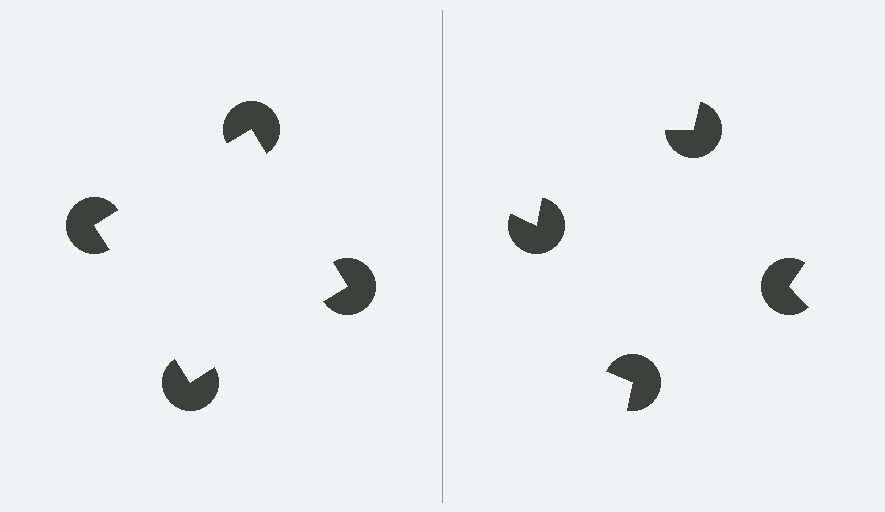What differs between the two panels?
The pac-man discs are positioned identically on both sides; only the wedge orientations differ. On the left they align to a square; on the right they are misaligned.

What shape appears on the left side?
An illusory square.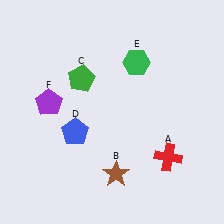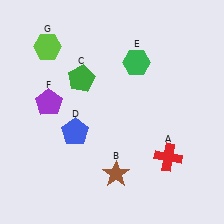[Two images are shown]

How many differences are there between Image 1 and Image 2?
There is 1 difference between the two images.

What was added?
A lime hexagon (G) was added in Image 2.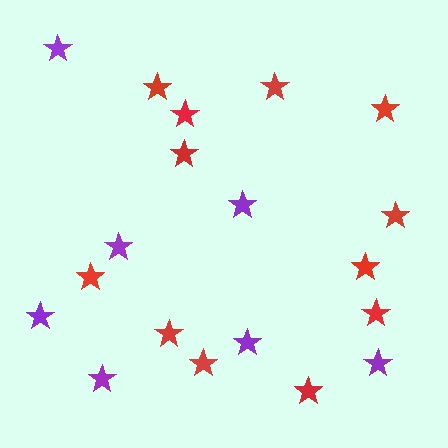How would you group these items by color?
There are 2 groups: one group of purple stars (7) and one group of red stars (12).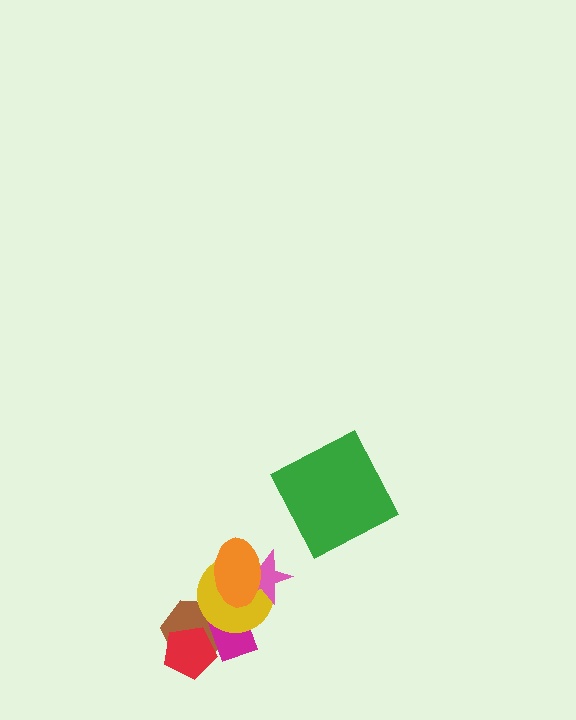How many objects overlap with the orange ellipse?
3 objects overlap with the orange ellipse.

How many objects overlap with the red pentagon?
2 objects overlap with the red pentagon.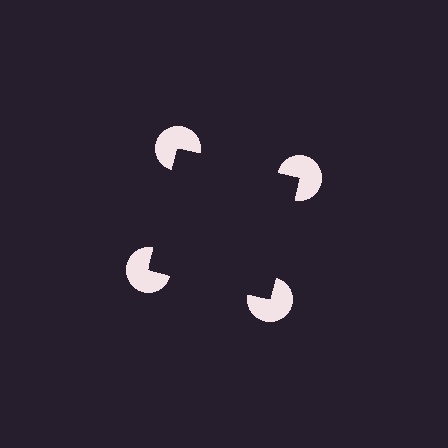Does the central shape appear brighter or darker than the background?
It typically appears slightly darker than the background, even though no actual brightness change is drawn.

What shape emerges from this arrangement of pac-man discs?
An illusory square — its edges are inferred from the aligned wedge cuts in the pac-man discs, not physically drawn.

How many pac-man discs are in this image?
There are 4 — one at each vertex of the illusory square.